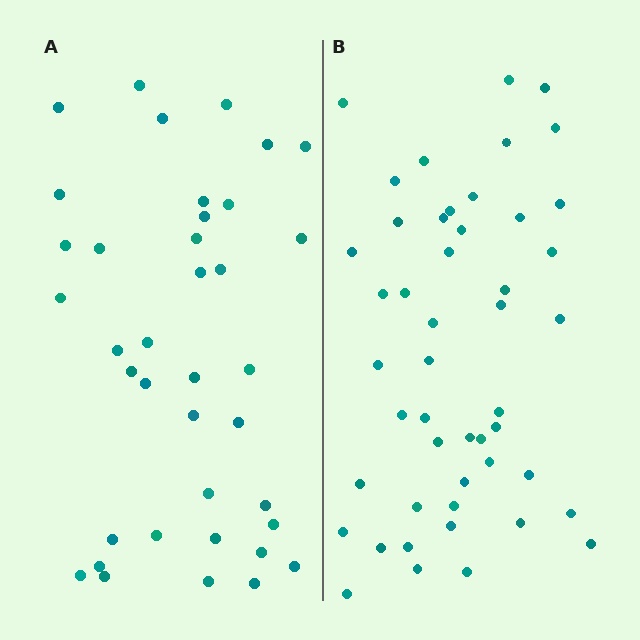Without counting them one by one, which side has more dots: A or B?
Region B (the right region) has more dots.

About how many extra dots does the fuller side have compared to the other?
Region B has roughly 10 or so more dots than region A.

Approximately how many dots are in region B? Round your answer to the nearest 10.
About 50 dots. (The exact count is 48, which rounds to 50.)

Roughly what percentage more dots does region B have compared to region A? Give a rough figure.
About 25% more.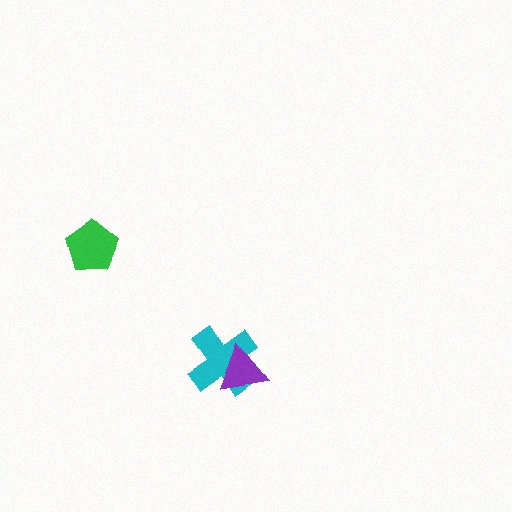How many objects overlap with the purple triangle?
1 object overlaps with the purple triangle.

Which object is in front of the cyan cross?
The purple triangle is in front of the cyan cross.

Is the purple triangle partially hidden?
No, no other shape covers it.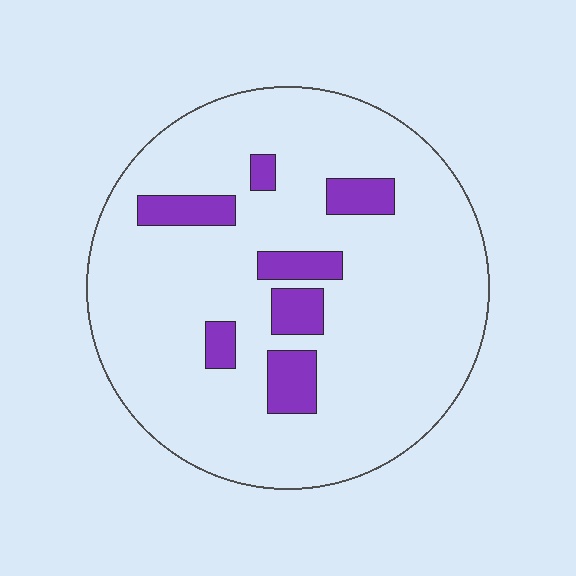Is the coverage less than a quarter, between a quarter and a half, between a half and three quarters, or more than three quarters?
Less than a quarter.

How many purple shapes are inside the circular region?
7.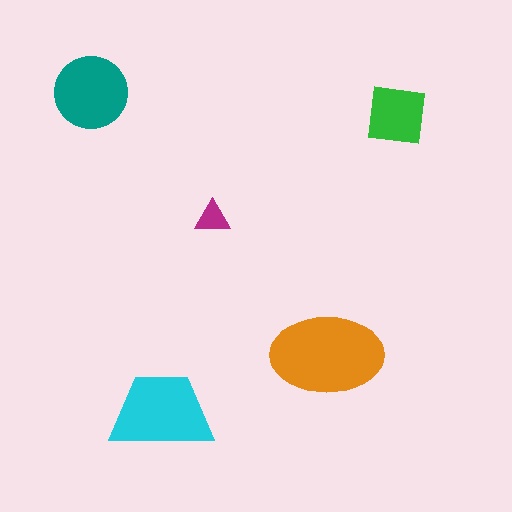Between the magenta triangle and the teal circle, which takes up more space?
The teal circle.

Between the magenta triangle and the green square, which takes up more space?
The green square.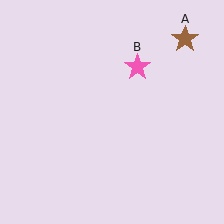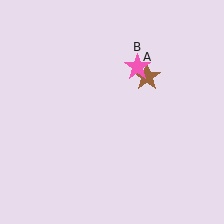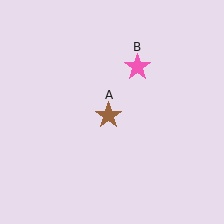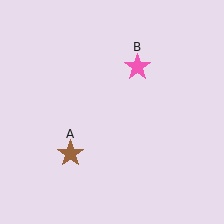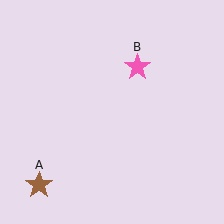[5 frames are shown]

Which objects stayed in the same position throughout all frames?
Pink star (object B) remained stationary.